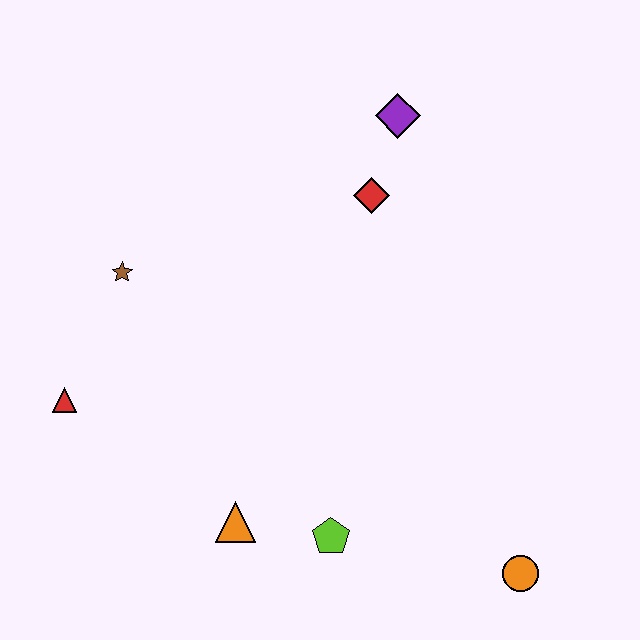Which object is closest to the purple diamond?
The red diamond is closest to the purple diamond.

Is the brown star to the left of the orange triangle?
Yes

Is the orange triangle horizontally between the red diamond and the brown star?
Yes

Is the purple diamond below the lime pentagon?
No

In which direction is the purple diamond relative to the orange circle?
The purple diamond is above the orange circle.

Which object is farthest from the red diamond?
The orange circle is farthest from the red diamond.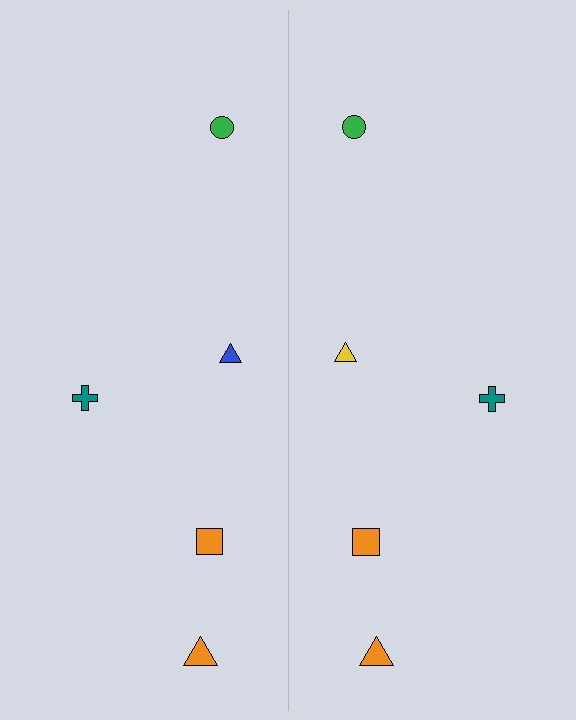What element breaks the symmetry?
The yellow triangle on the right side breaks the symmetry — its mirror counterpart is blue.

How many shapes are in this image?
There are 10 shapes in this image.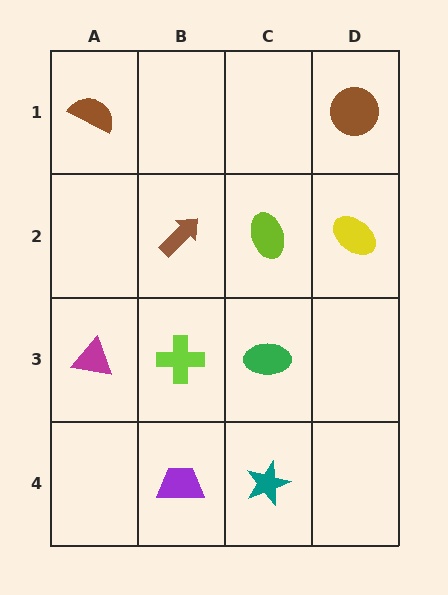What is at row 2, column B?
A brown arrow.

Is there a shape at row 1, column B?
No, that cell is empty.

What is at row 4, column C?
A teal star.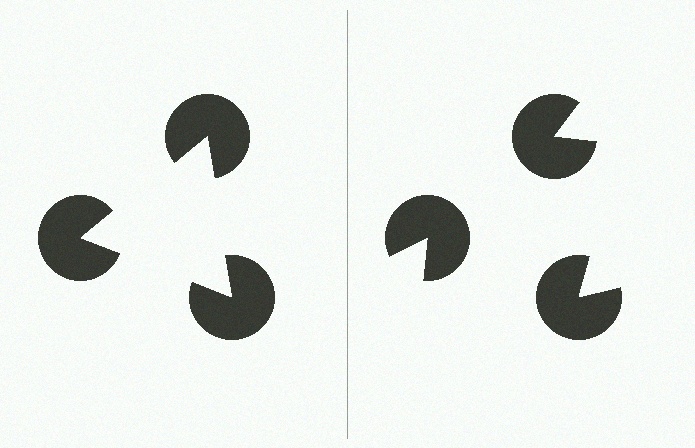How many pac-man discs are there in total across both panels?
6 — 3 on each side.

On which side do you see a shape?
An illusory triangle appears on the left side. On the right side the wedge cuts are rotated, so no coherent shape forms.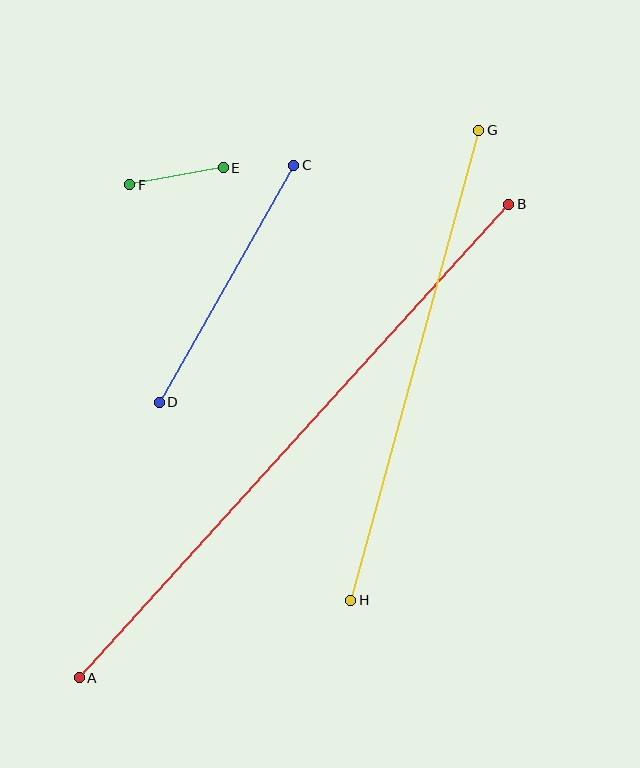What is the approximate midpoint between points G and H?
The midpoint is at approximately (415, 365) pixels.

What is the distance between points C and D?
The distance is approximately 273 pixels.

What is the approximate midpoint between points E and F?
The midpoint is at approximately (177, 176) pixels.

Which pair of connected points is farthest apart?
Points A and B are farthest apart.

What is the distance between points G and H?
The distance is approximately 487 pixels.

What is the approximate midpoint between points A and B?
The midpoint is at approximately (294, 441) pixels.